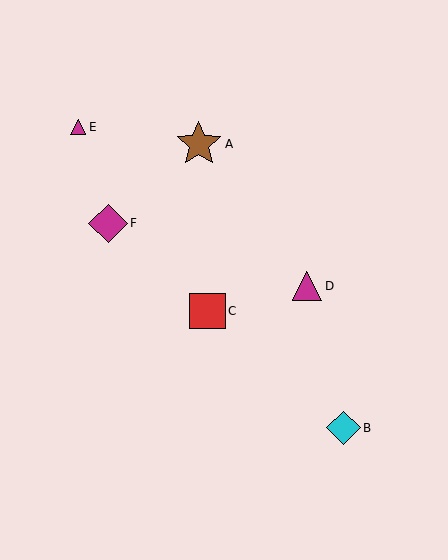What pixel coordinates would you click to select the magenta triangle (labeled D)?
Click at (307, 286) to select the magenta triangle D.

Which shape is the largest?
The brown star (labeled A) is the largest.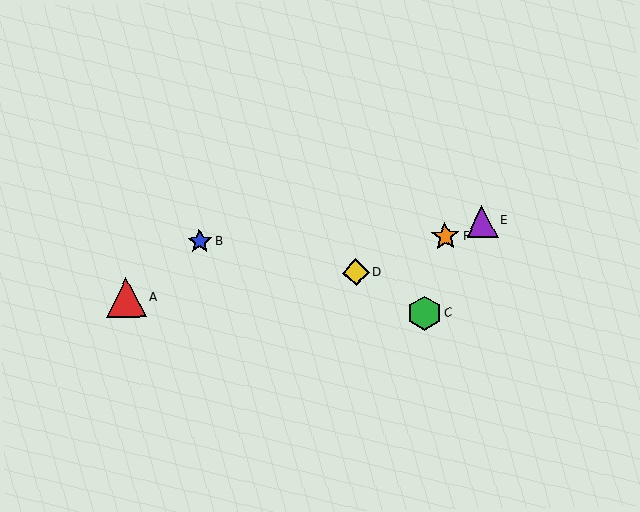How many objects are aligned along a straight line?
3 objects (D, E, F) are aligned along a straight line.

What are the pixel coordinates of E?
Object E is at (482, 221).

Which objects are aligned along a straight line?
Objects D, E, F are aligned along a straight line.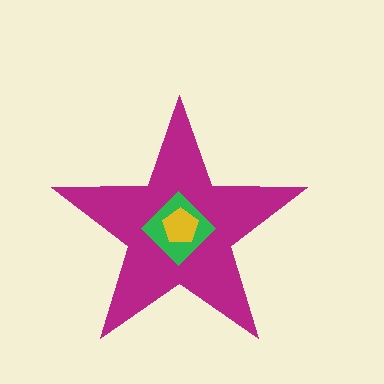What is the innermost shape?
The yellow pentagon.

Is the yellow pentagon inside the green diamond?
Yes.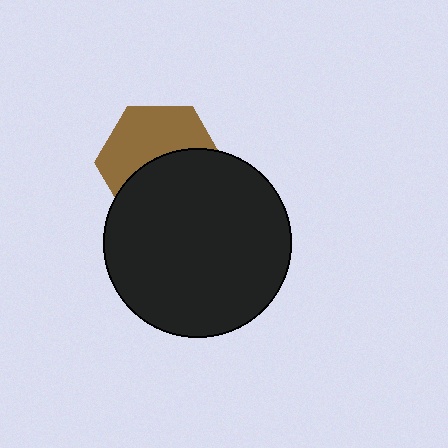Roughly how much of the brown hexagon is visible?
About half of it is visible (roughly 50%).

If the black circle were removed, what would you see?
You would see the complete brown hexagon.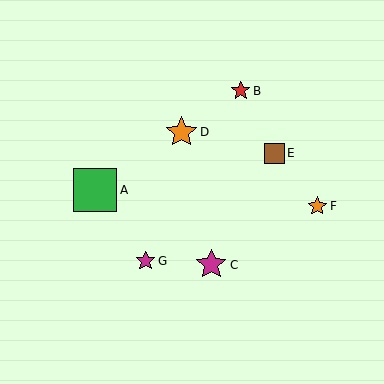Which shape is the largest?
The green square (labeled A) is the largest.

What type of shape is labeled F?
Shape F is an orange star.